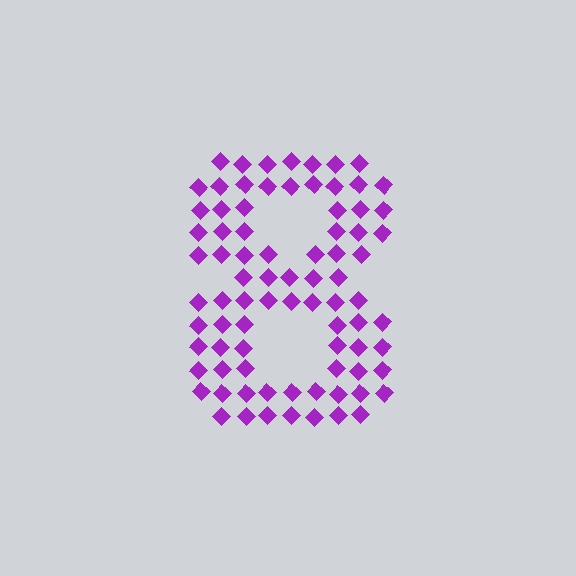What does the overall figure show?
The overall figure shows the digit 8.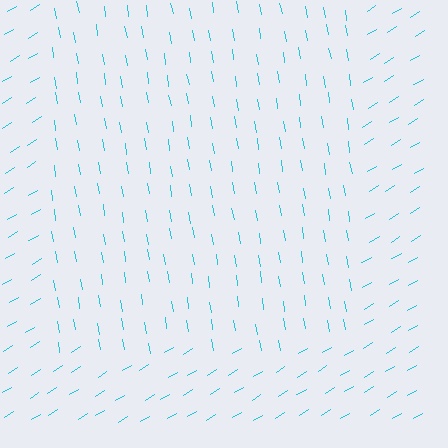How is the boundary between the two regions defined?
The boundary is defined purely by a change in line orientation (approximately 68 degrees difference). All lines are the same color and thickness.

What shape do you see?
I see a rectangle.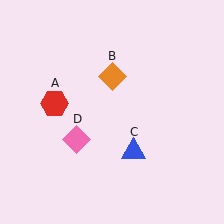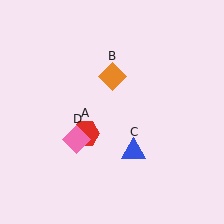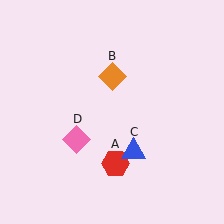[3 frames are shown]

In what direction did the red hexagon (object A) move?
The red hexagon (object A) moved down and to the right.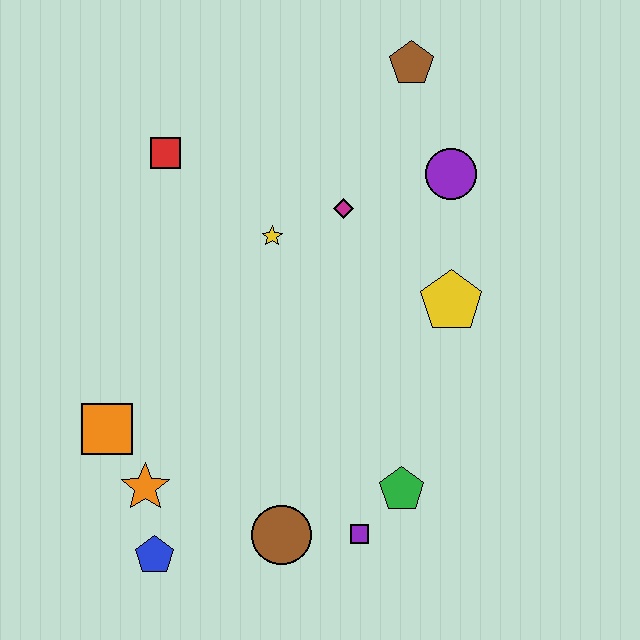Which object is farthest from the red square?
The purple square is farthest from the red square.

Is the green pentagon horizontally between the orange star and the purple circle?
Yes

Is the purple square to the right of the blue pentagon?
Yes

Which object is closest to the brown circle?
The purple square is closest to the brown circle.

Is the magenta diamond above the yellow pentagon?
Yes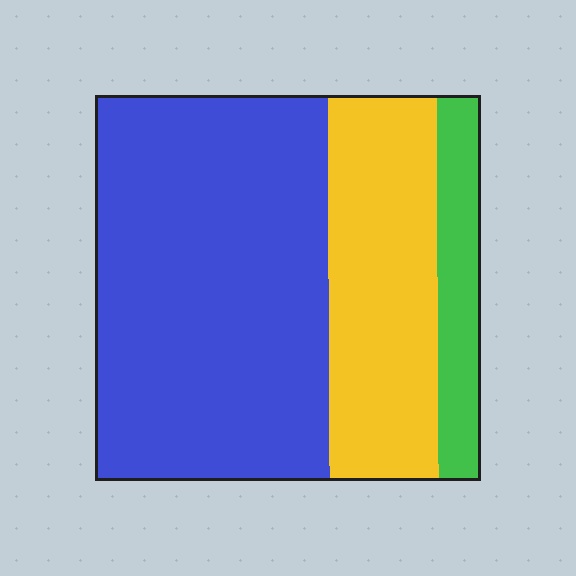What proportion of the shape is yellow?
Yellow covers 28% of the shape.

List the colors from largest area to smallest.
From largest to smallest: blue, yellow, green.